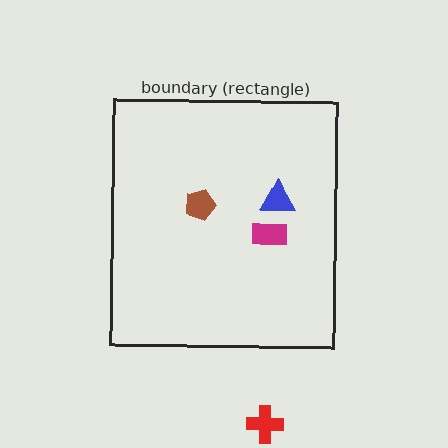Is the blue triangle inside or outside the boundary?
Inside.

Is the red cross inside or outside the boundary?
Outside.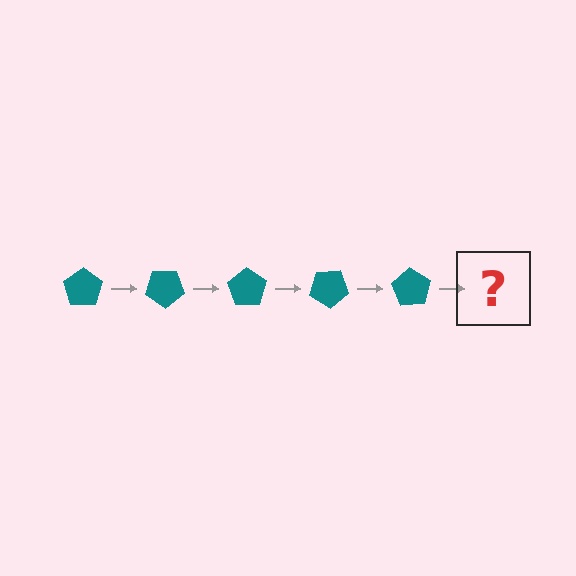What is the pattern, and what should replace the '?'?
The pattern is that the pentagon rotates 35 degrees each step. The '?' should be a teal pentagon rotated 175 degrees.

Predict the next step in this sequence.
The next step is a teal pentagon rotated 175 degrees.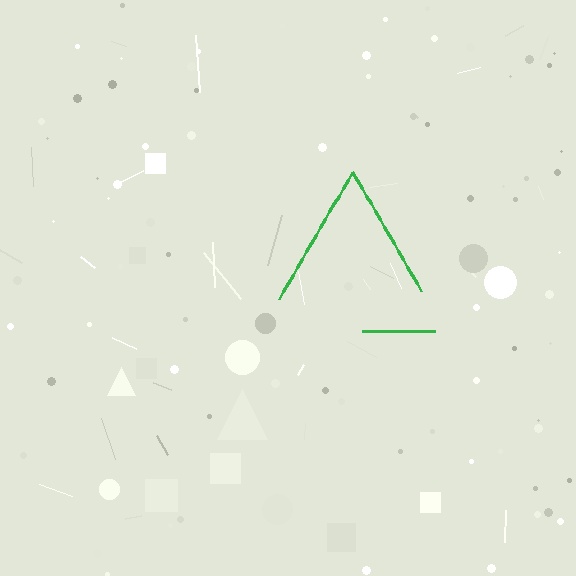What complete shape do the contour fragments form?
The contour fragments form a triangle.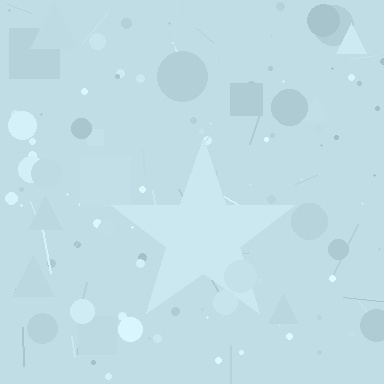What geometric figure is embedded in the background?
A star is embedded in the background.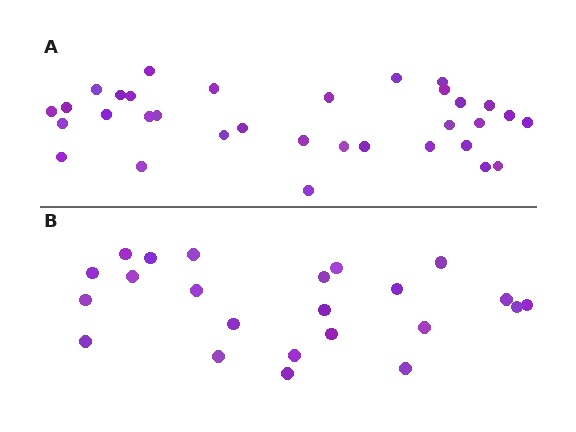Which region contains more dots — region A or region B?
Region A (the top region) has more dots.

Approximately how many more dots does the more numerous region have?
Region A has roughly 10 or so more dots than region B.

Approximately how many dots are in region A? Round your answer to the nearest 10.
About 30 dots. (The exact count is 33, which rounds to 30.)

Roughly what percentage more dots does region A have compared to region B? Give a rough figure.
About 45% more.